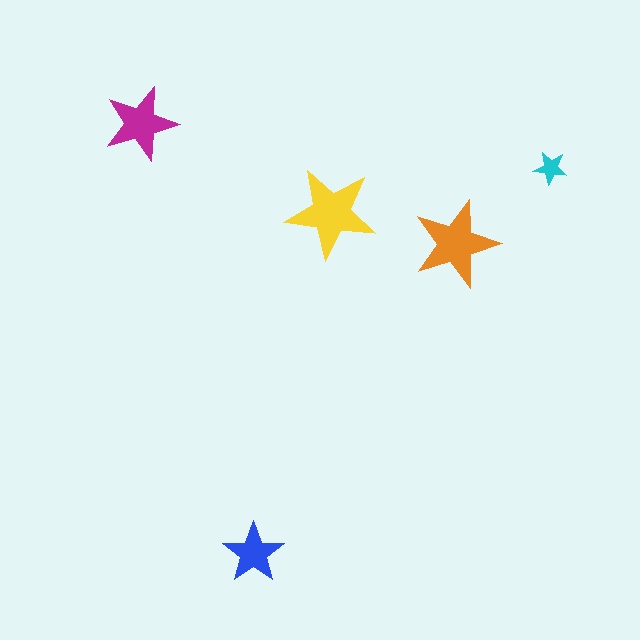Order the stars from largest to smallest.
the yellow one, the orange one, the magenta one, the blue one, the cyan one.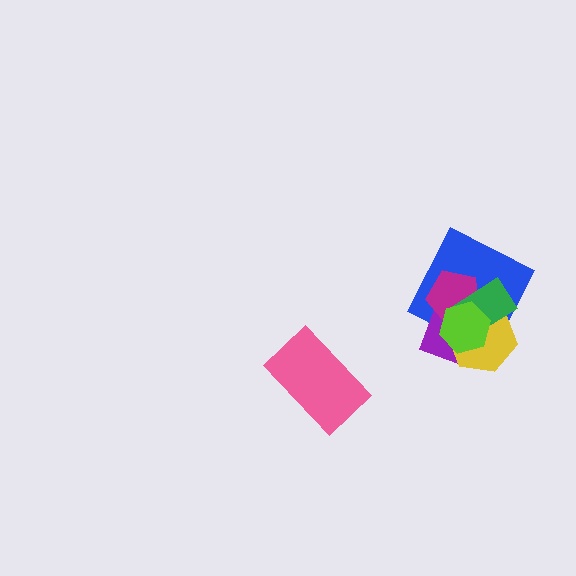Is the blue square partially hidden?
Yes, it is partially covered by another shape.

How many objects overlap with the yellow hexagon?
5 objects overlap with the yellow hexagon.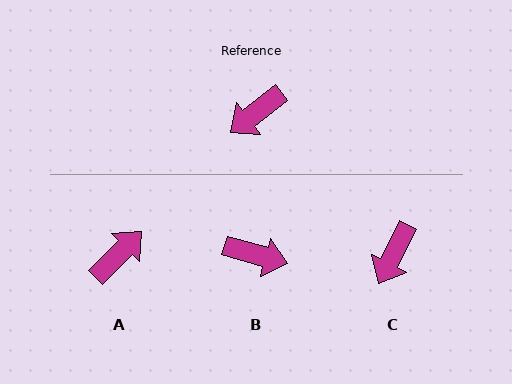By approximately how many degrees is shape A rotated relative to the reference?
Approximately 172 degrees clockwise.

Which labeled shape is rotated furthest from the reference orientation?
A, about 172 degrees away.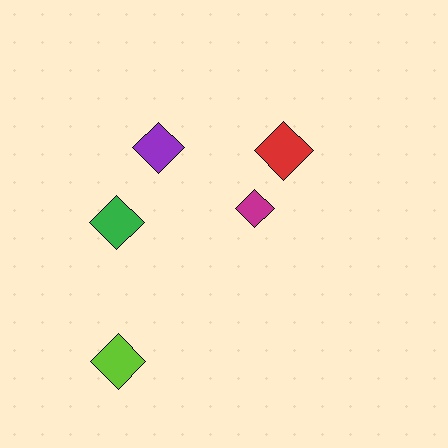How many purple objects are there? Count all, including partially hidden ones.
There is 1 purple object.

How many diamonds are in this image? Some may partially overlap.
There are 5 diamonds.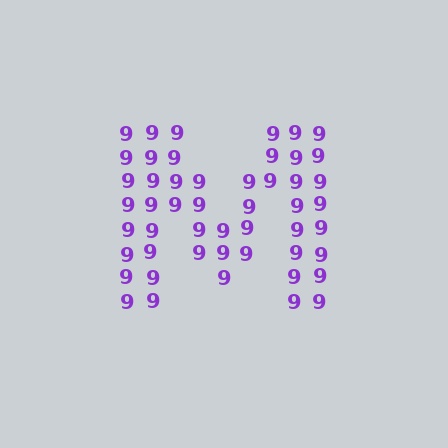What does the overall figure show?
The overall figure shows the letter M.